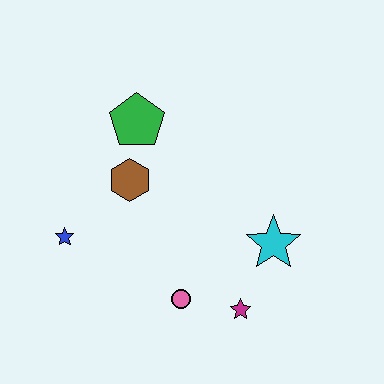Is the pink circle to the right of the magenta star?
No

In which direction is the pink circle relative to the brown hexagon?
The pink circle is below the brown hexagon.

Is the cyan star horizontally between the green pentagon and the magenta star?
No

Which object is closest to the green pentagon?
The brown hexagon is closest to the green pentagon.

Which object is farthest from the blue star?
The cyan star is farthest from the blue star.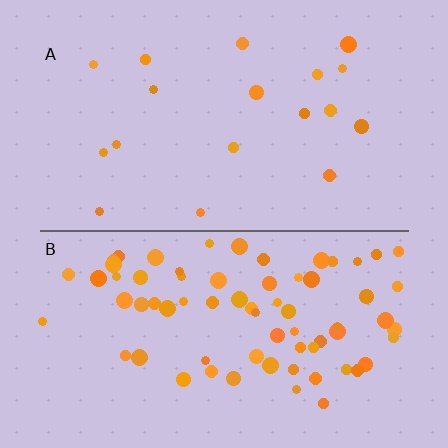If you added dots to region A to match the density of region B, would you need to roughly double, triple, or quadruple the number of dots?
Approximately quadruple.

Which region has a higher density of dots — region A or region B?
B (the bottom).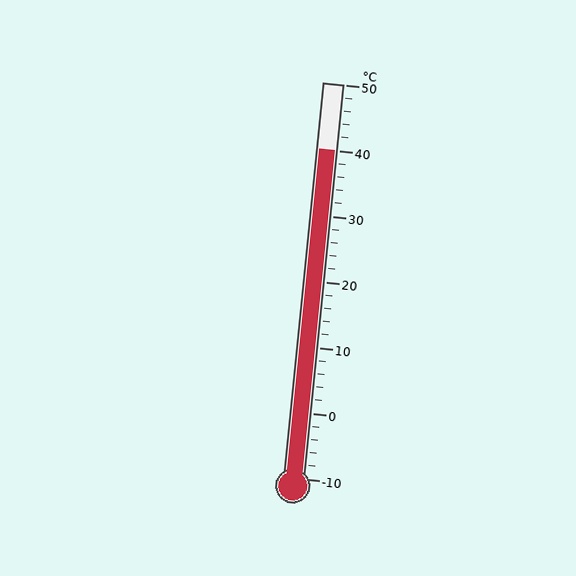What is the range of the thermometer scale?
The thermometer scale ranges from -10°C to 50°C.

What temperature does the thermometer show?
The thermometer shows approximately 40°C.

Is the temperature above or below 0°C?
The temperature is above 0°C.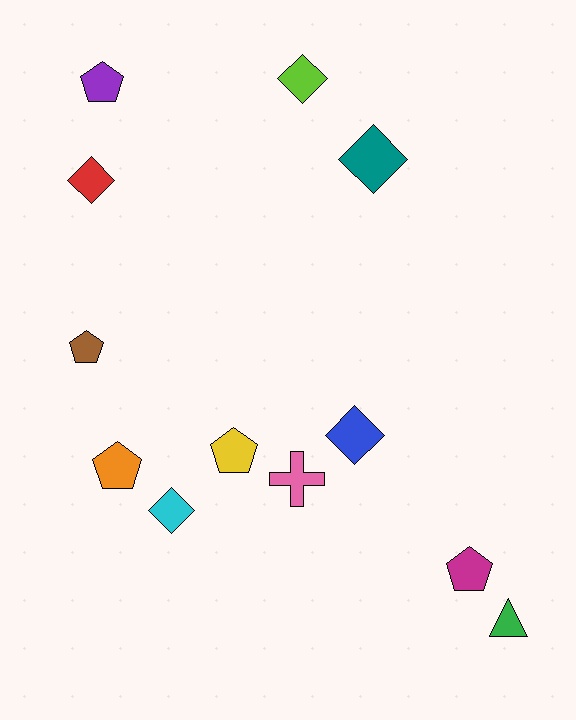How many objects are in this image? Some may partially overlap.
There are 12 objects.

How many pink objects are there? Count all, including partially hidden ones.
There is 1 pink object.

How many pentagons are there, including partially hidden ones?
There are 5 pentagons.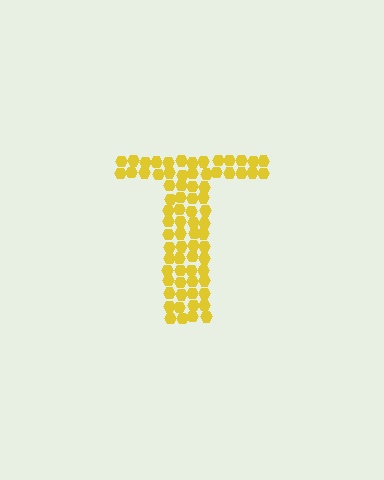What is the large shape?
The large shape is the letter T.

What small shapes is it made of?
It is made of small hexagons.